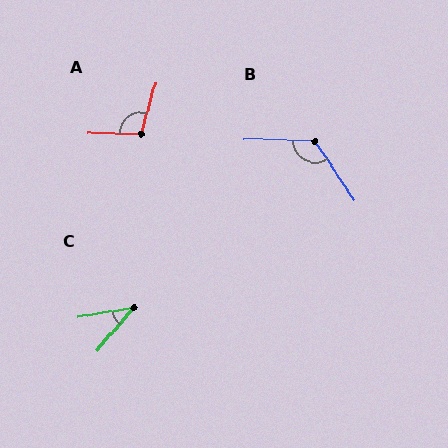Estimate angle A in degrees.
Approximately 106 degrees.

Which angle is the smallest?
C, at approximately 40 degrees.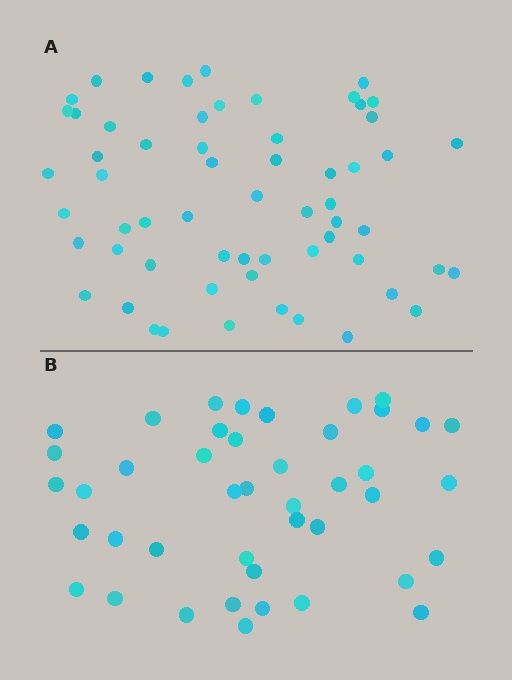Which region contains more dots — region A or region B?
Region A (the top region) has more dots.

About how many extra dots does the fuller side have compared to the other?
Region A has approximately 15 more dots than region B.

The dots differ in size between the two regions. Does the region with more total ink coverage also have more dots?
No. Region B has more total ink coverage because its dots are larger, but region A actually contains more individual dots. Total area can be misleading — the number of items is what matters here.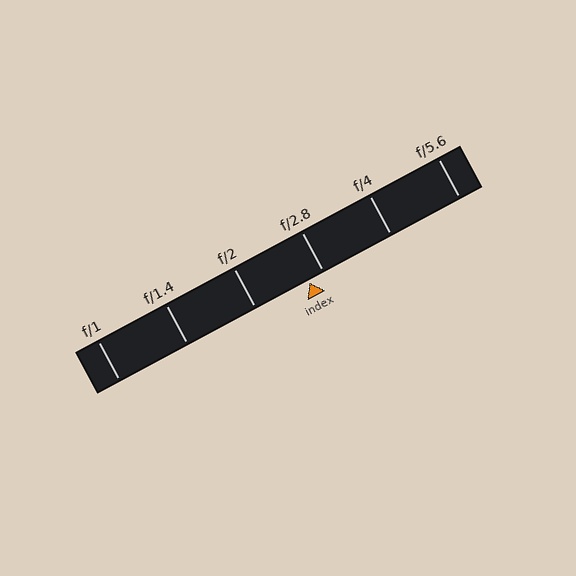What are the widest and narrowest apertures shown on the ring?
The widest aperture shown is f/1 and the narrowest is f/5.6.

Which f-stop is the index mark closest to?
The index mark is closest to f/2.8.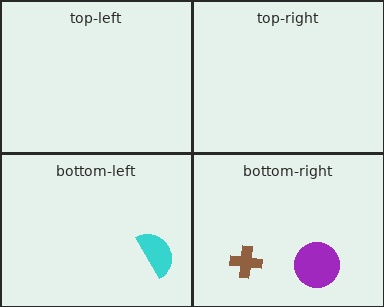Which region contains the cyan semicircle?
The bottom-left region.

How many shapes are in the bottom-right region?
2.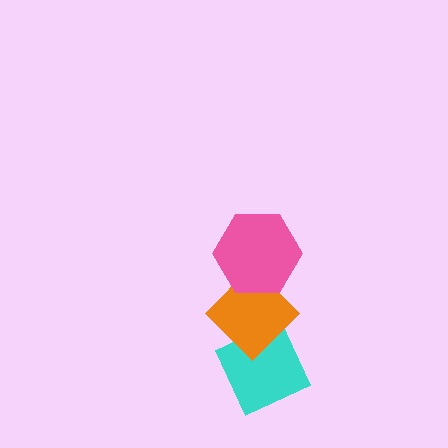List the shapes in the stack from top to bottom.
From top to bottom: the pink hexagon, the orange diamond, the cyan diamond.